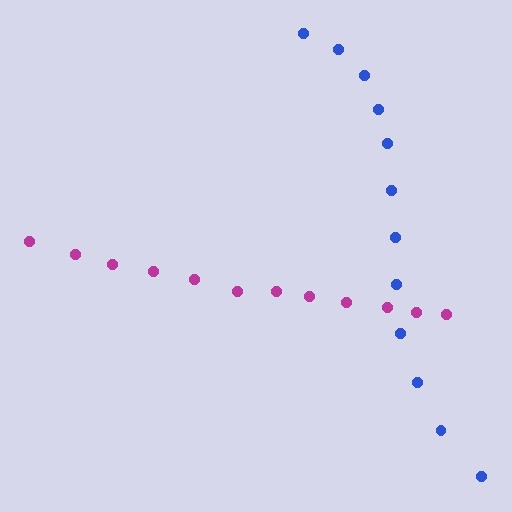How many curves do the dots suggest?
There are 2 distinct paths.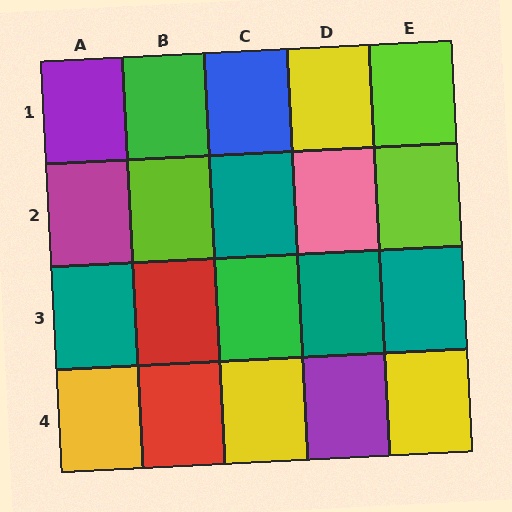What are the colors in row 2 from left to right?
Magenta, lime, teal, pink, lime.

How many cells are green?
2 cells are green.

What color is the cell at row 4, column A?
Yellow.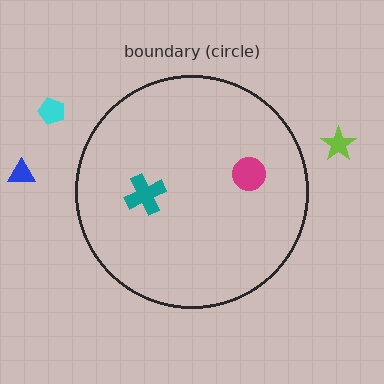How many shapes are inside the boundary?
2 inside, 3 outside.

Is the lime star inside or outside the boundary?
Outside.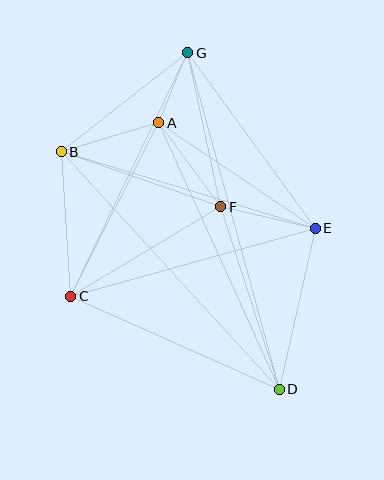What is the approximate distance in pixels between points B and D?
The distance between B and D is approximately 322 pixels.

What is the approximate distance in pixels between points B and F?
The distance between B and F is approximately 169 pixels.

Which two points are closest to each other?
Points A and G are closest to each other.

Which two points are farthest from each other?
Points D and G are farthest from each other.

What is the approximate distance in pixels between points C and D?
The distance between C and D is approximately 228 pixels.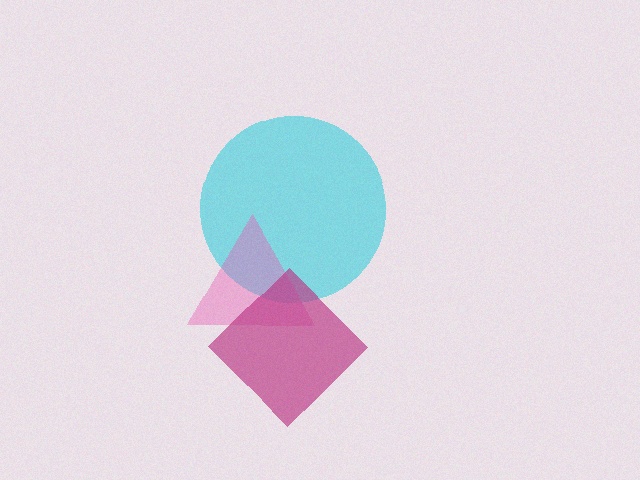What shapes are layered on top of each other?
The layered shapes are: a cyan circle, a pink triangle, a magenta diamond.